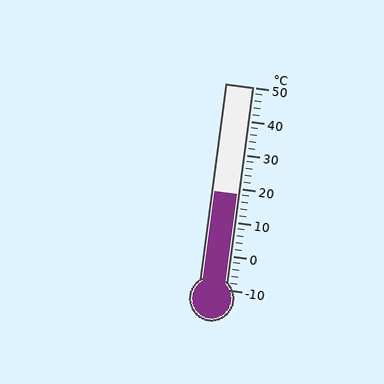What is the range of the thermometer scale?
The thermometer scale ranges from -10°C to 50°C.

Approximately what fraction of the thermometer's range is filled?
The thermometer is filled to approximately 45% of its range.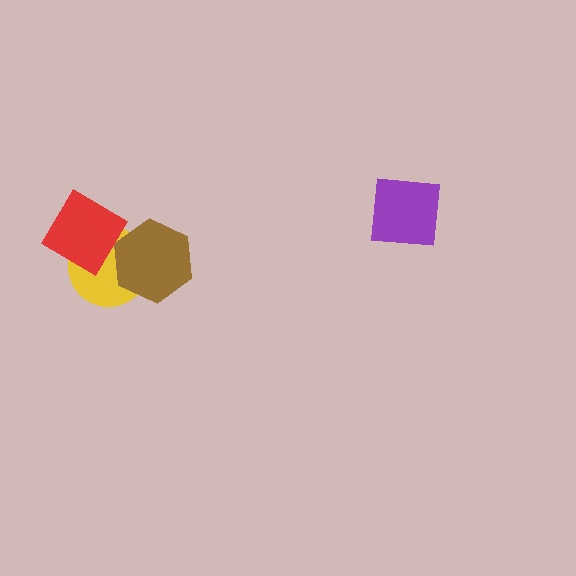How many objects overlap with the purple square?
0 objects overlap with the purple square.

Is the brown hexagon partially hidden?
Yes, it is partially covered by another shape.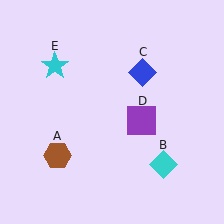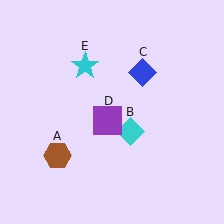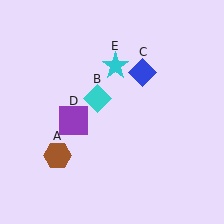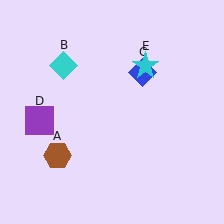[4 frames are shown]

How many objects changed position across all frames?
3 objects changed position: cyan diamond (object B), purple square (object D), cyan star (object E).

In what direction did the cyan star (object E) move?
The cyan star (object E) moved right.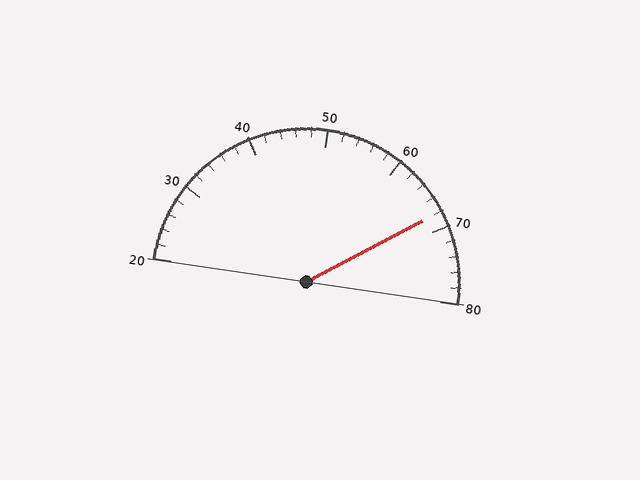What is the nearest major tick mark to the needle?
The nearest major tick mark is 70.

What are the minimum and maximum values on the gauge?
The gauge ranges from 20 to 80.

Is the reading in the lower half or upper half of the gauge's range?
The reading is in the upper half of the range (20 to 80).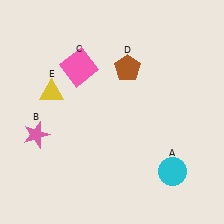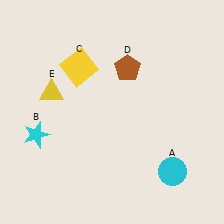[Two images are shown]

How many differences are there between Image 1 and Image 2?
There are 2 differences between the two images.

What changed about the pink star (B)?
In Image 1, B is pink. In Image 2, it changed to cyan.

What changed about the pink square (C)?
In Image 1, C is pink. In Image 2, it changed to yellow.